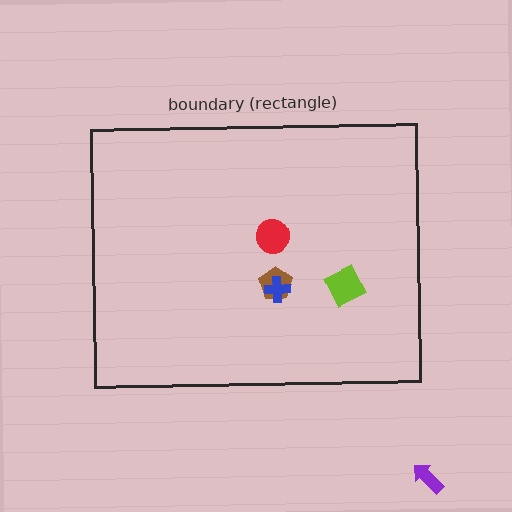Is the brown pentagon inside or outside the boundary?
Inside.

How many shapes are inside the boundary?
4 inside, 1 outside.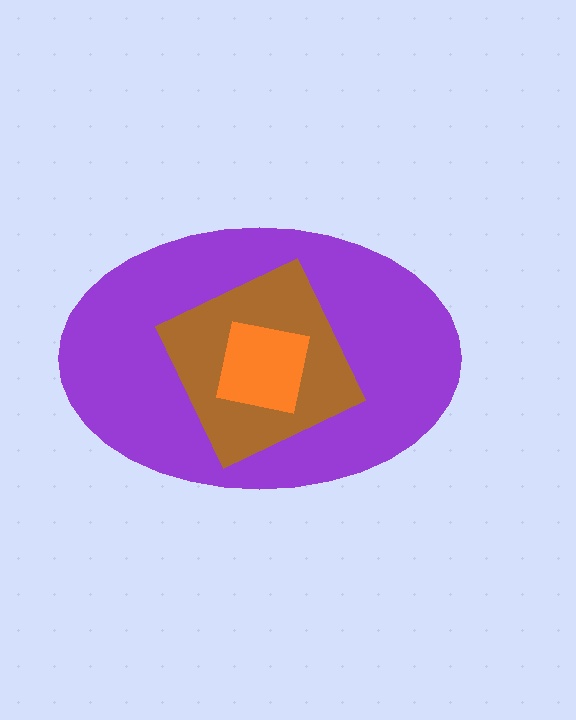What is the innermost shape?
The orange square.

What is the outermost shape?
The purple ellipse.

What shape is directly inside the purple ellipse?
The brown square.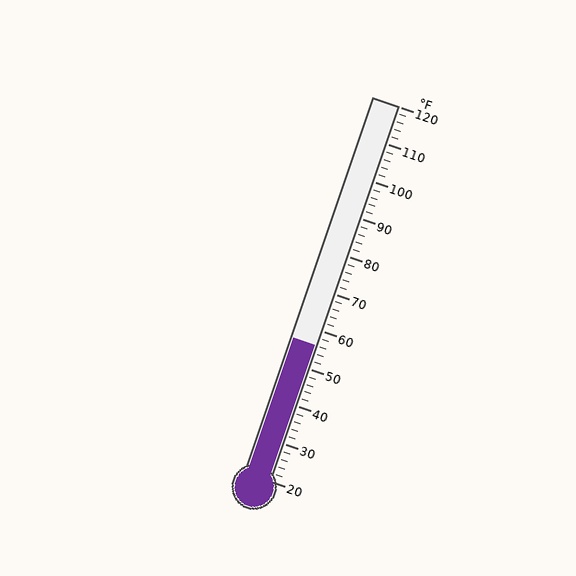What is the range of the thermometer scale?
The thermometer scale ranges from 20°F to 120°F.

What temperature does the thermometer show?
The thermometer shows approximately 56°F.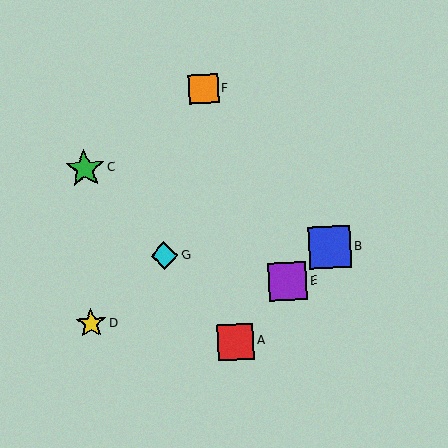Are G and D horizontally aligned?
No, G is at y≈256 and D is at y≈323.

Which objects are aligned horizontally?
Objects B, G are aligned horizontally.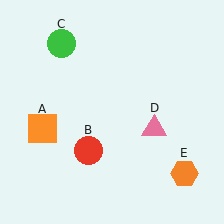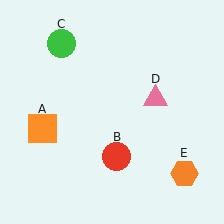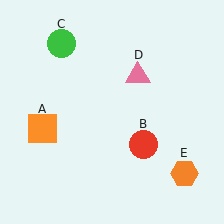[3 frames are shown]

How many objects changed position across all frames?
2 objects changed position: red circle (object B), pink triangle (object D).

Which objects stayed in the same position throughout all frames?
Orange square (object A) and green circle (object C) and orange hexagon (object E) remained stationary.